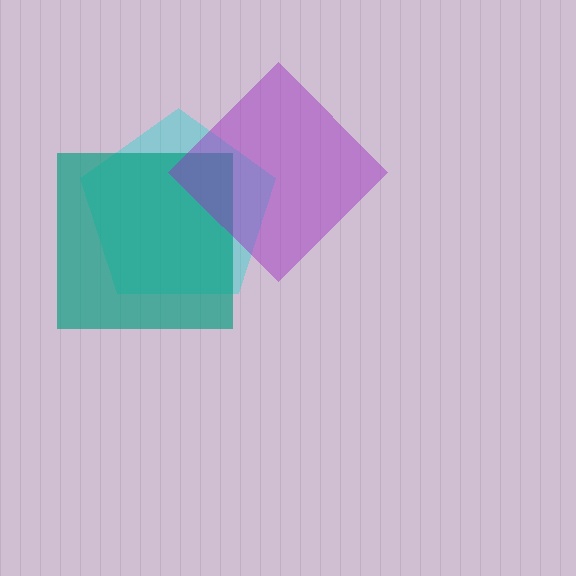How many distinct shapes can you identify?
There are 3 distinct shapes: a cyan pentagon, a teal square, a purple diamond.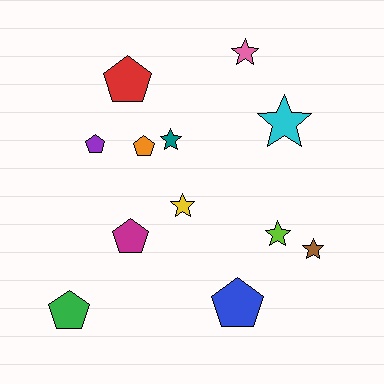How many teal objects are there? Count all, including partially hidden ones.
There is 1 teal object.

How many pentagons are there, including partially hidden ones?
There are 6 pentagons.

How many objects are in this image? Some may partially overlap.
There are 12 objects.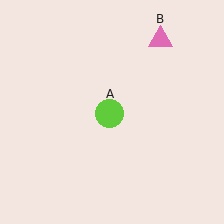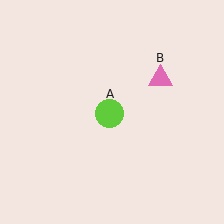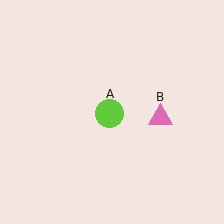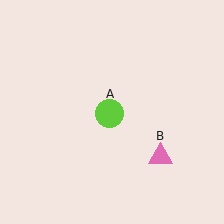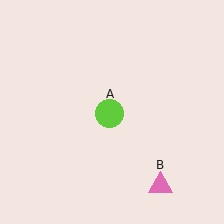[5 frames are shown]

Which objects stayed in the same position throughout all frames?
Lime circle (object A) remained stationary.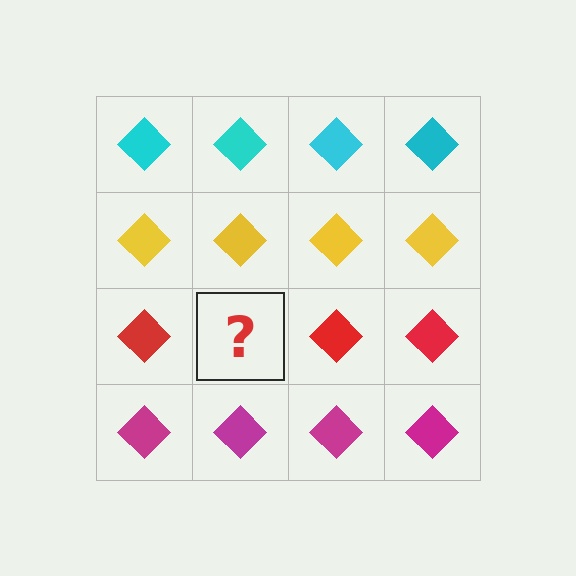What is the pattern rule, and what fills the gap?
The rule is that each row has a consistent color. The gap should be filled with a red diamond.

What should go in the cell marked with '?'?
The missing cell should contain a red diamond.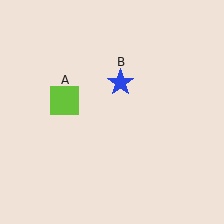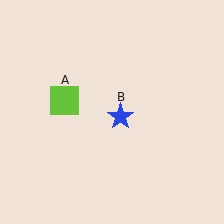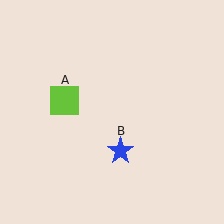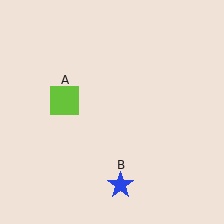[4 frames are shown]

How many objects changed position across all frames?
1 object changed position: blue star (object B).